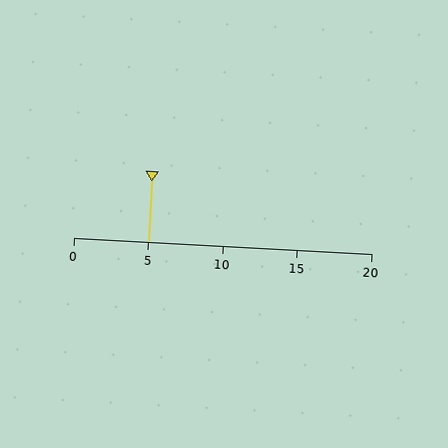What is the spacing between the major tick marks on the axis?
The major ticks are spaced 5 apart.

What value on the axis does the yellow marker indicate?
The marker indicates approximately 5.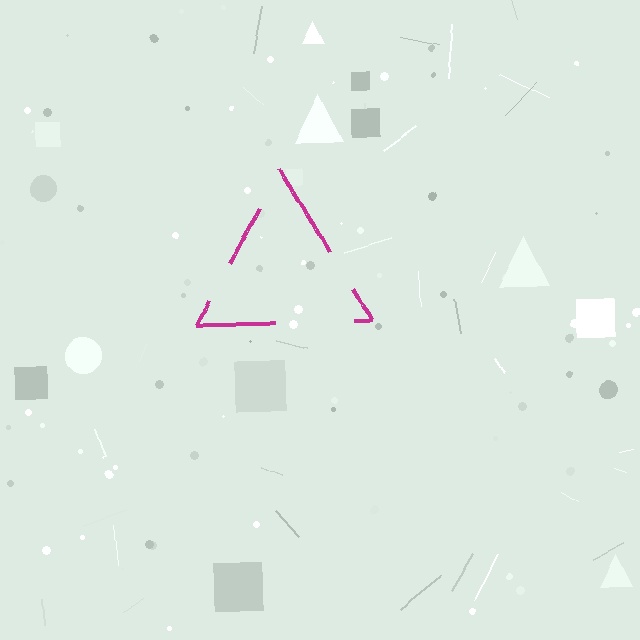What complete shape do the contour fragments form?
The contour fragments form a triangle.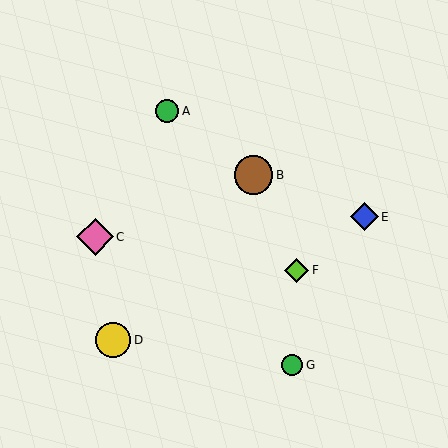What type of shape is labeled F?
Shape F is a lime diamond.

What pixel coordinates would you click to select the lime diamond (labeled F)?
Click at (297, 270) to select the lime diamond F.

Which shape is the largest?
The brown circle (labeled B) is the largest.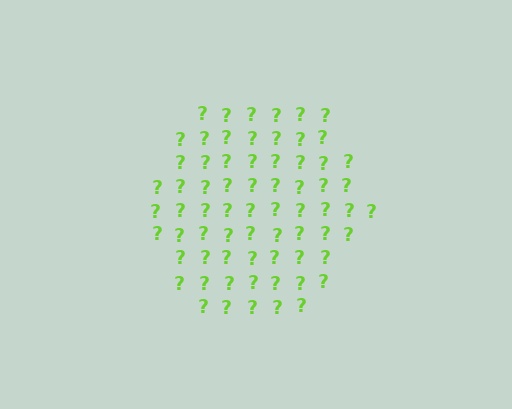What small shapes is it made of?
It is made of small question marks.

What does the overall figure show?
The overall figure shows a hexagon.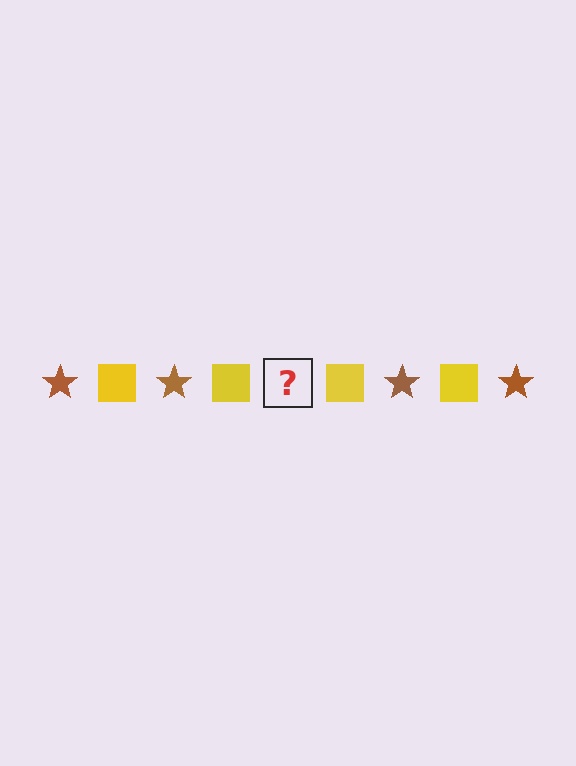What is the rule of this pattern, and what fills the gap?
The rule is that the pattern alternates between brown star and yellow square. The gap should be filled with a brown star.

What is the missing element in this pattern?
The missing element is a brown star.